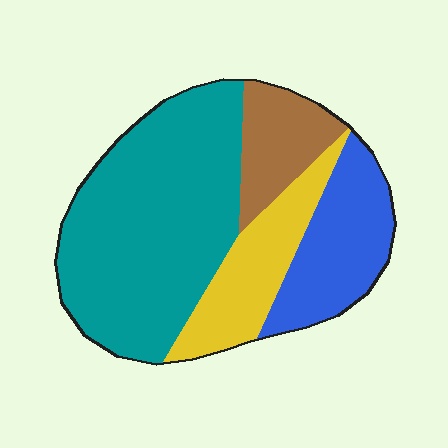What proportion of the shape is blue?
Blue takes up between a sixth and a third of the shape.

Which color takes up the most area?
Teal, at roughly 50%.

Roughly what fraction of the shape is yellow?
Yellow covers about 15% of the shape.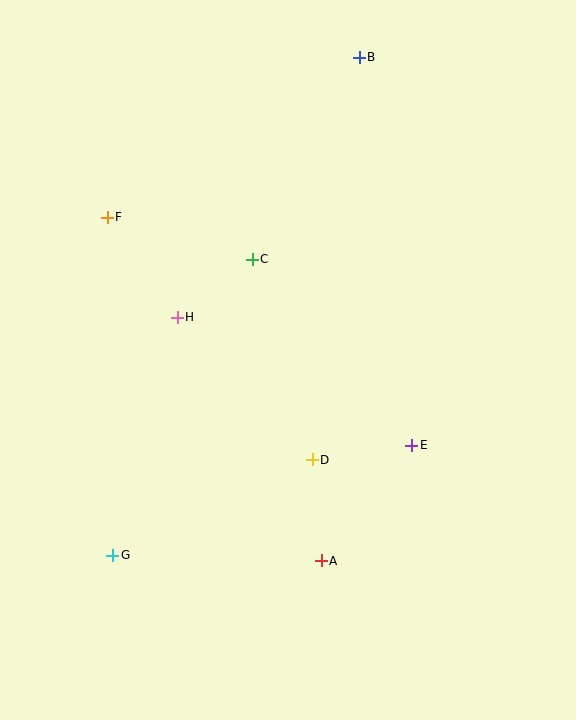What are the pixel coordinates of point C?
Point C is at (252, 259).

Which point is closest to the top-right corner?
Point B is closest to the top-right corner.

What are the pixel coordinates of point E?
Point E is at (412, 445).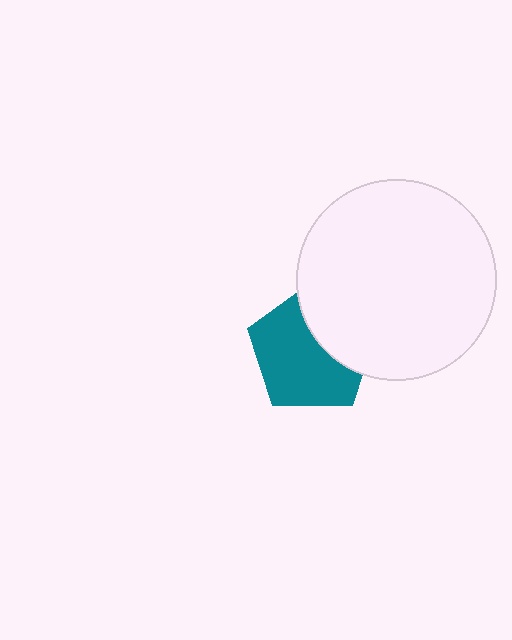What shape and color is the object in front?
The object in front is a white circle.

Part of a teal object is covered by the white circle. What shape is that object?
It is a pentagon.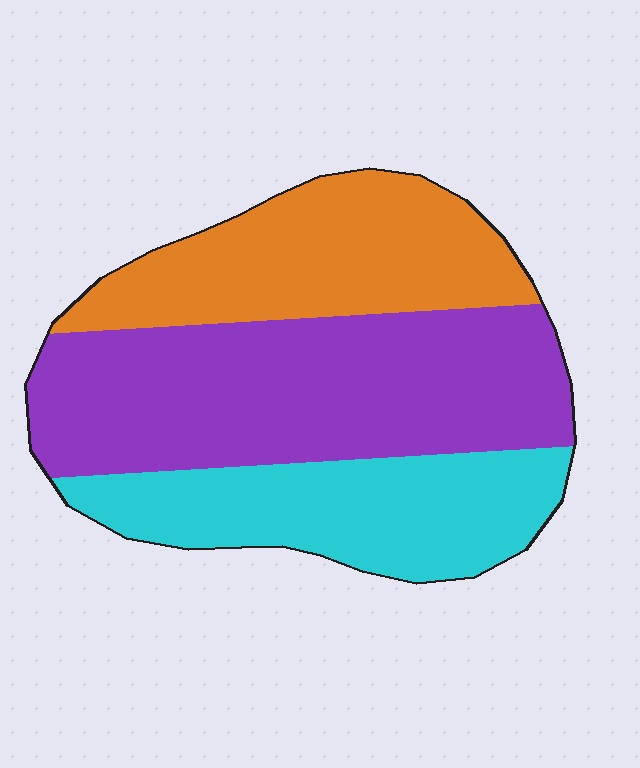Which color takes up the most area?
Purple, at roughly 45%.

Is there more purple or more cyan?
Purple.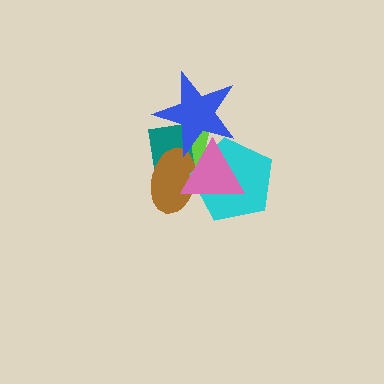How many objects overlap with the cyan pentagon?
4 objects overlap with the cyan pentagon.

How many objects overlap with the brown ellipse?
4 objects overlap with the brown ellipse.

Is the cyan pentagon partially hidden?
Yes, it is partially covered by another shape.